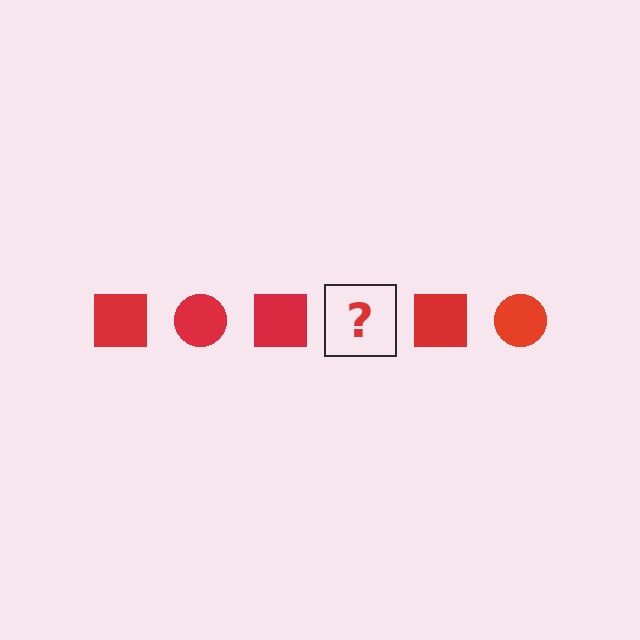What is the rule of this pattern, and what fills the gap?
The rule is that the pattern cycles through square, circle shapes in red. The gap should be filled with a red circle.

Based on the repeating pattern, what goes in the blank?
The blank should be a red circle.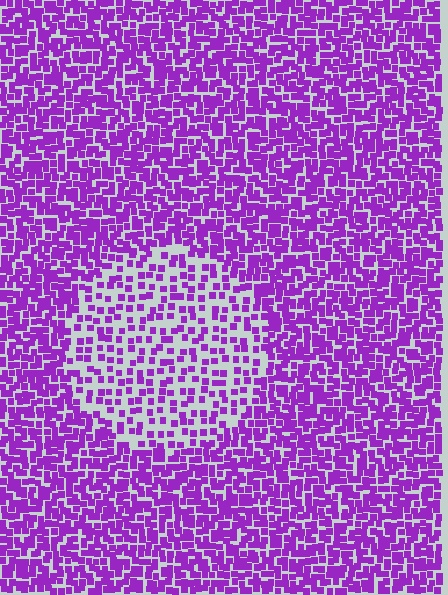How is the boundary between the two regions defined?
The boundary is defined by a change in element density (approximately 2.1x ratio). All elements are the same color, size, and shape.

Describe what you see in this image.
The image contains small purple elements arranged at two different densities. A circle-shaped region is visible where the elements are less densely packed than the surrounding area.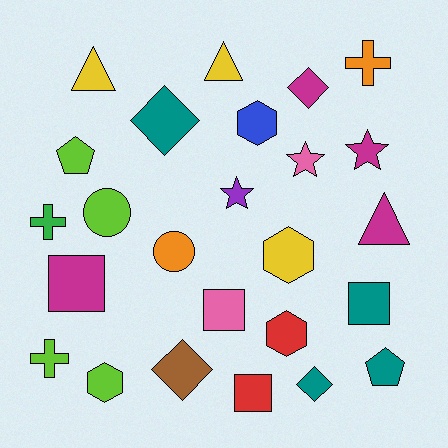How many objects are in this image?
There are 25 objects.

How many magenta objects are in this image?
There are 4 magenta objects.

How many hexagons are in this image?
There are 4 hexagons.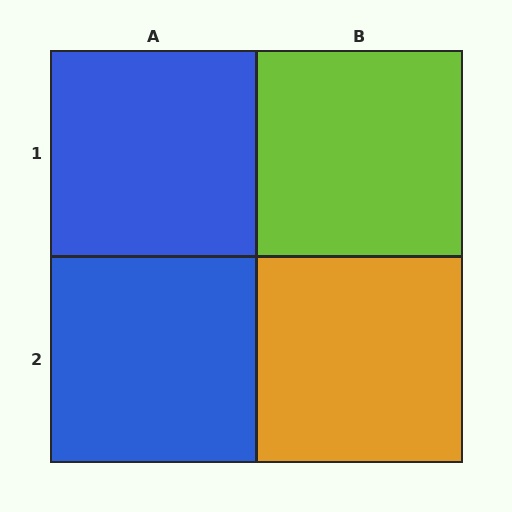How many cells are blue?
2 cells are blue.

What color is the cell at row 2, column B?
Orange.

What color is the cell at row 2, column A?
Blue.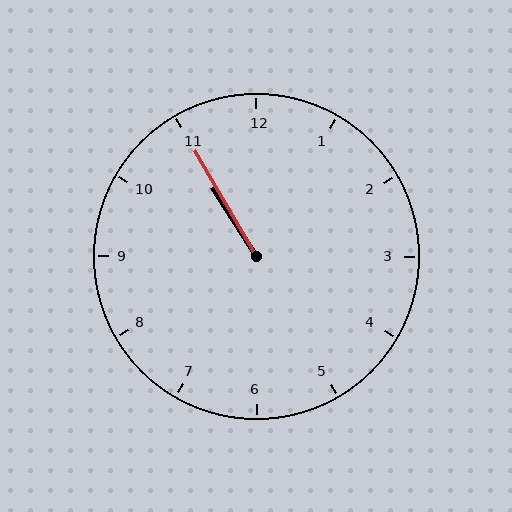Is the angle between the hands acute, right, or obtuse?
It is acute.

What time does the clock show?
10:55.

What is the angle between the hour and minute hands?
Approximately 2 degrees.